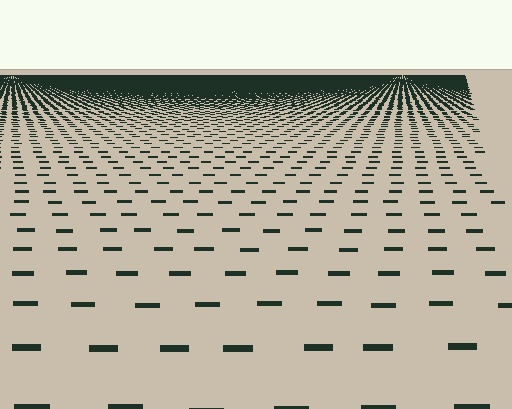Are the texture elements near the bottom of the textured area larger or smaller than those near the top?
Larger. Near the bottom, elements are closer to the viewer and appear at a bigger on-screen size.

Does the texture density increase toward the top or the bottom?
Density increases toward the top.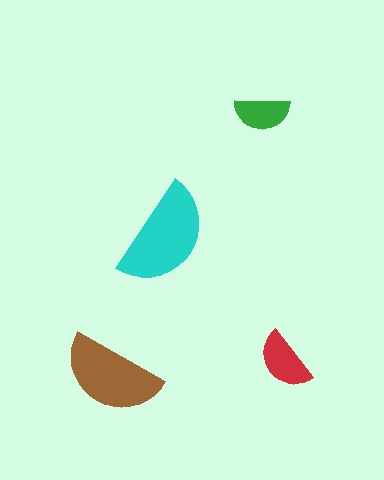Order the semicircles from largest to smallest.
the cyan one, the brown one, the red one, the green one.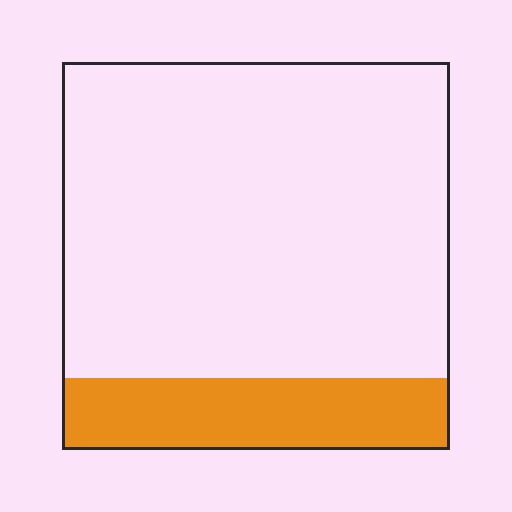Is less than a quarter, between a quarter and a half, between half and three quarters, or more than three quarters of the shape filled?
Less than a quarter.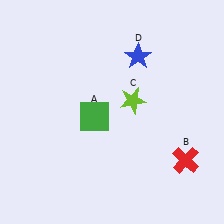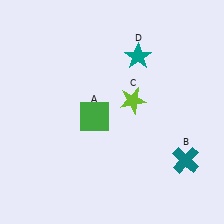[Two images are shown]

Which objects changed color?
B changed from red to teal. D changed from blue to teal.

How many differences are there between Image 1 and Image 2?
There are 2 differences between the two images.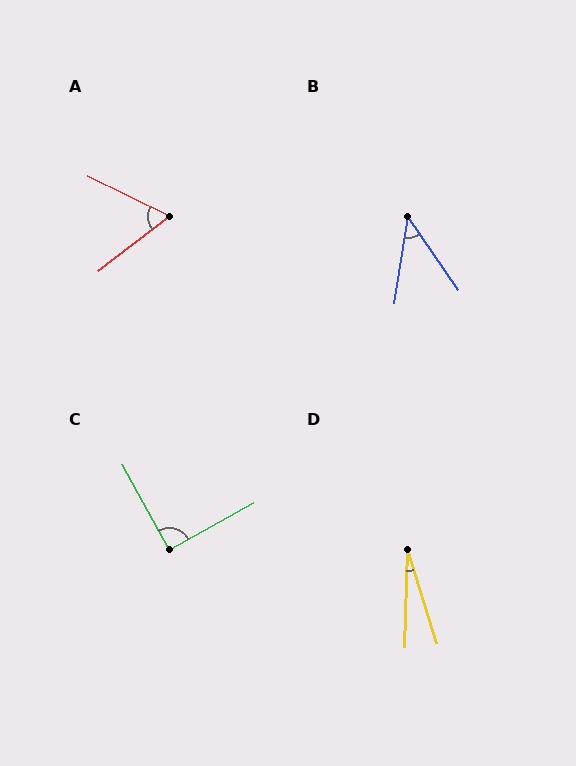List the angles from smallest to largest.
D (19°), B (43°), A (64°), C (90°).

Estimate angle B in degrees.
Approximately 43 degrees.